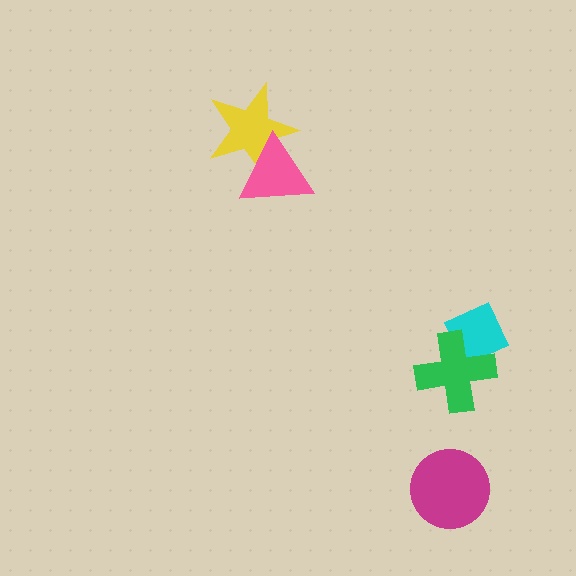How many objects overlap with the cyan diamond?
1 object overlaps with the cyan diamond.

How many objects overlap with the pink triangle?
1 object overlaps with the pink triangle.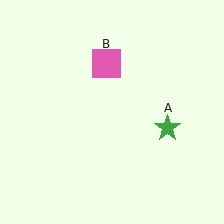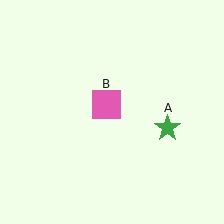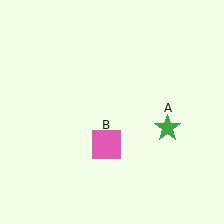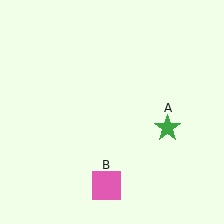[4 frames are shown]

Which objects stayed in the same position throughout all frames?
Green star (object A) remained stationary.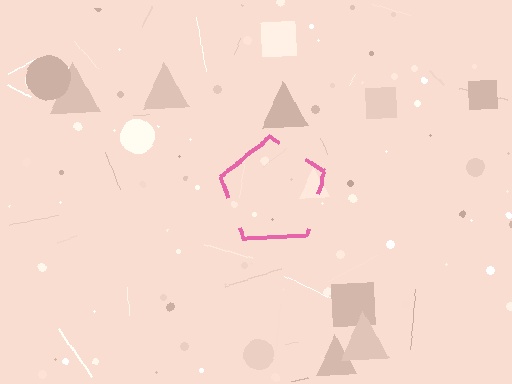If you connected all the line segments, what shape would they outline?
They would outline a pentagon.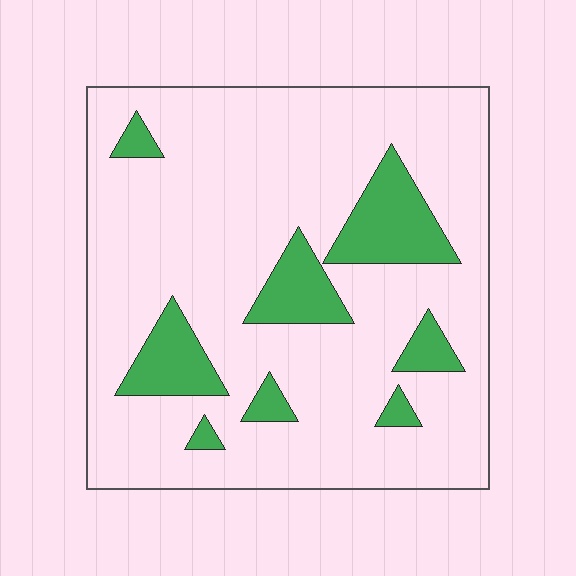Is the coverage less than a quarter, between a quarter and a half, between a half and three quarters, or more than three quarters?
Less than a quarter.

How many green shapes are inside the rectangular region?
8.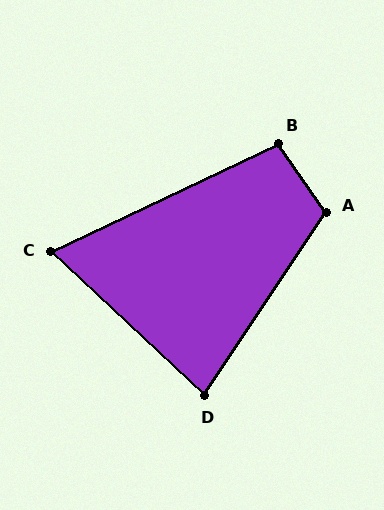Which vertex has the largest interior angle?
A, at approximately 112 degrees.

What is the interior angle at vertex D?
Approximately 81 degrees (acute).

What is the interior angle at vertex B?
Approximately 99 degrees (obtuse).